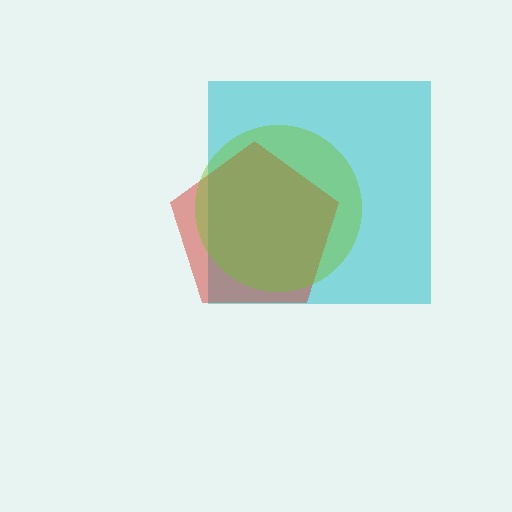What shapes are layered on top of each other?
The layered shapes are: a cyan square, a red pentagon, a lime circle.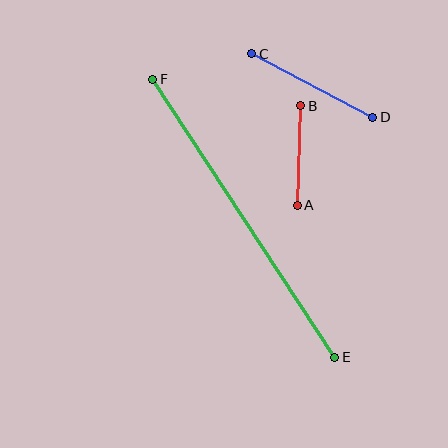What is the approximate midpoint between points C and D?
The midpoint is at approximately (312, 86) pixels.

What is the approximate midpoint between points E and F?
The midpoint is at approximately (244, 218) pixels.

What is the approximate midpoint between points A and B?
The midpoint is at approximately (299, 156) pixels.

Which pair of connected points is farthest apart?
Points E and F are farthest apart.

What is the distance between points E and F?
The distance is approximately 332 pixels.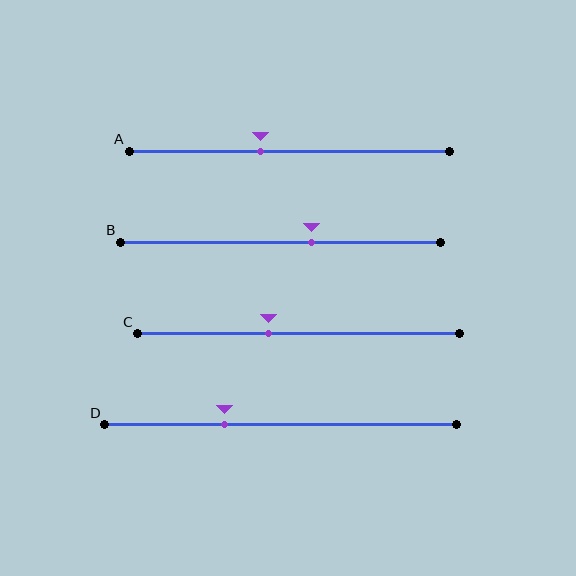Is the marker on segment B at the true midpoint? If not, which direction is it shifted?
No, the marker on segment B is shifted to the right by about 10% of the segment length.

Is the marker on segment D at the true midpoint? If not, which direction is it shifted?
No, the marker on segment D is shifted to the left by about 16% of the segment length.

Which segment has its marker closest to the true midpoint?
Segment A has its marker closest to the true midpoint.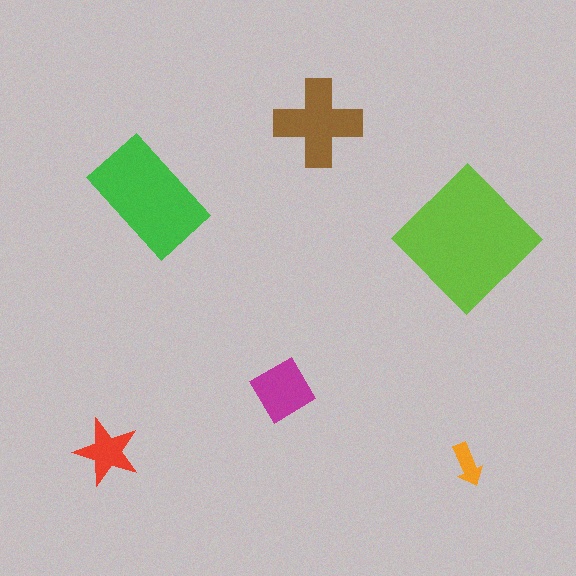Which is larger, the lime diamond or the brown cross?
The lime diamond.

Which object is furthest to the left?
The red star is leftmost.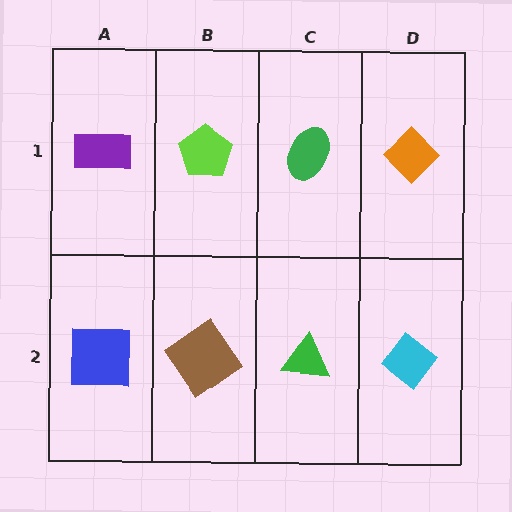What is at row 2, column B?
A brown diamond.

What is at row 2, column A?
A blue square.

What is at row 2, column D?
A cyan diamond.